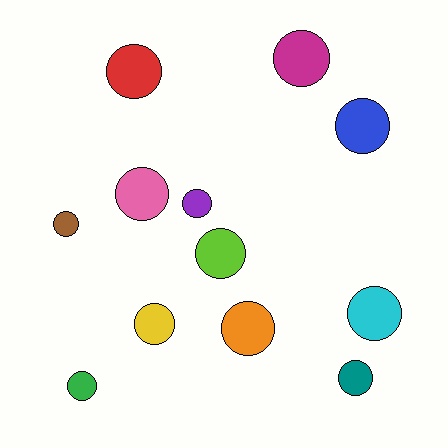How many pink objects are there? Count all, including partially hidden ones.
There is 1 pink object.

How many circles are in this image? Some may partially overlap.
There are 12 circles.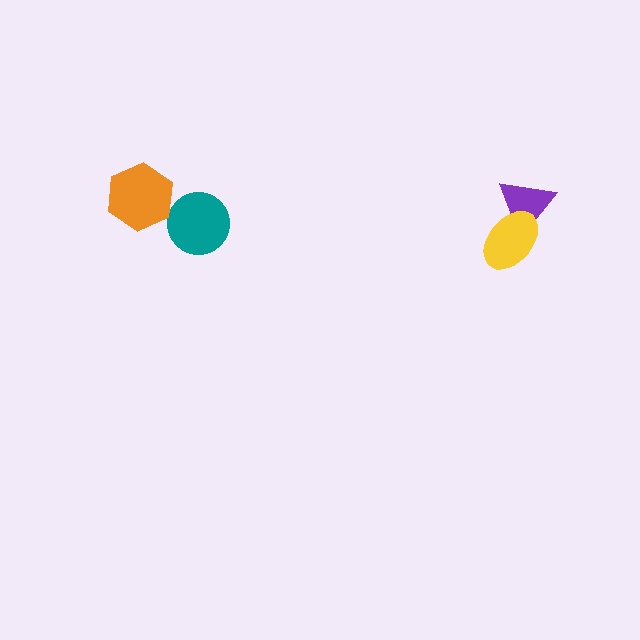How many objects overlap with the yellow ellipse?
1 object overlaps with the yellow ellipse.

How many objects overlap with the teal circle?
0 objects overlap with the teal circle.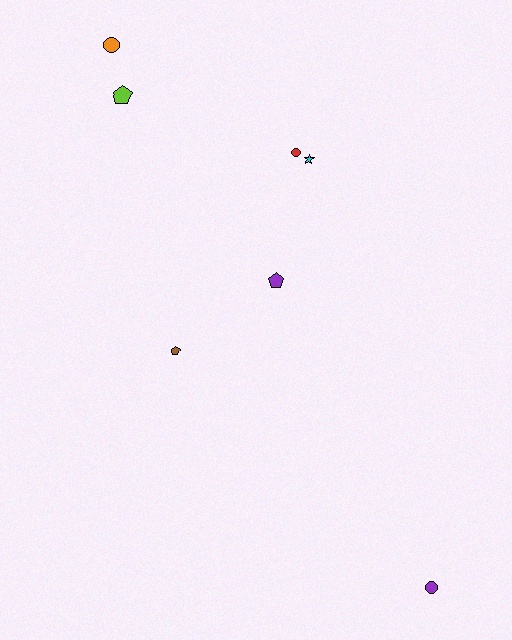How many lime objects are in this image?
There is 1 lime object.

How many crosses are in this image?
There are no crosses.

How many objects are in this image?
There are 7 objects.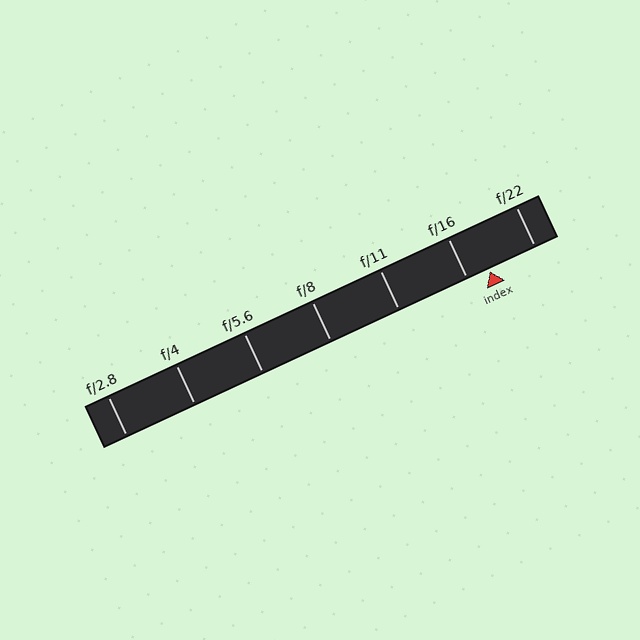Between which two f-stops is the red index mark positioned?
The index mark is between f/16 and f/22.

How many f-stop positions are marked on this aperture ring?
There are 7 f-stop positions marked.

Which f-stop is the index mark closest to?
The index mark is closest to f/16.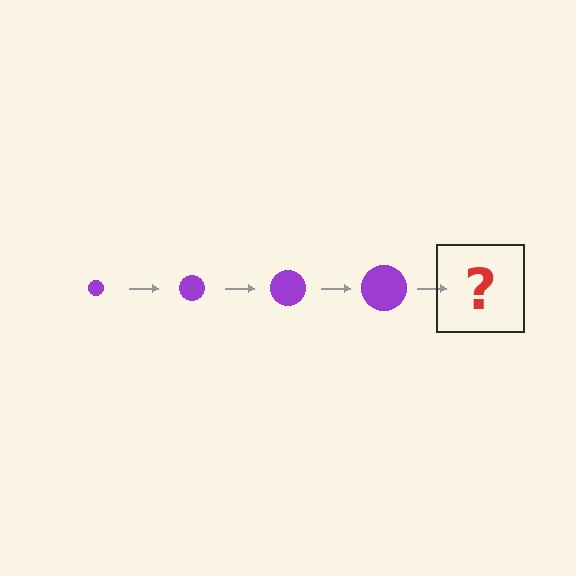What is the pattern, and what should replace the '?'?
The pattern is that the circle gets progressively larger each step. The '?' should be a purple circle, larger than the previous one.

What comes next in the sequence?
The next element should be a purple circle, larger than the previous one.